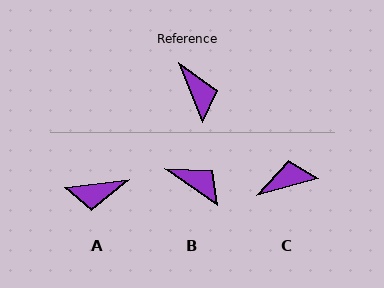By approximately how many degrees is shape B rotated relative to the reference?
Approximately 34 degrees counter-clockwise.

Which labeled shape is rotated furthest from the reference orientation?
A, about 105 degrees away.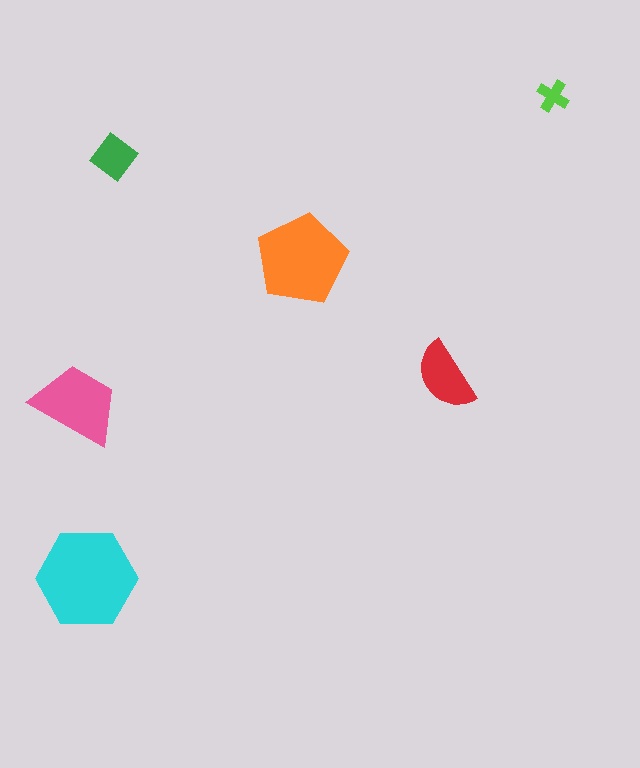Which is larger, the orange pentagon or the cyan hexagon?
The cyan hexagon.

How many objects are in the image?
There are 6 objects in the image.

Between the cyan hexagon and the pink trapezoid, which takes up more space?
The cyan hexagon.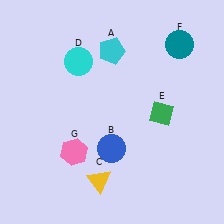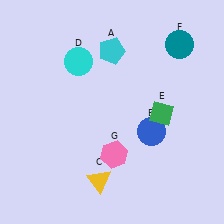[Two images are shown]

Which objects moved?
The objects that moved are: the blue circle (B), the pink hexagon (G).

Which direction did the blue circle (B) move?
The blue circle (B) moved right.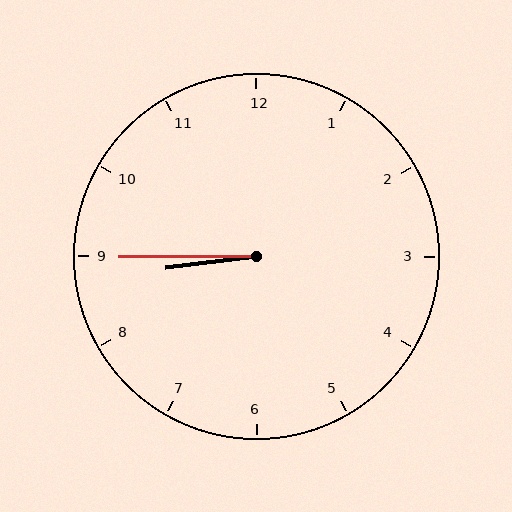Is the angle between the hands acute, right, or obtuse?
It is acute.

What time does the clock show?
8:45.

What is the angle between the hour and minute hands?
Approximately 8 degrees.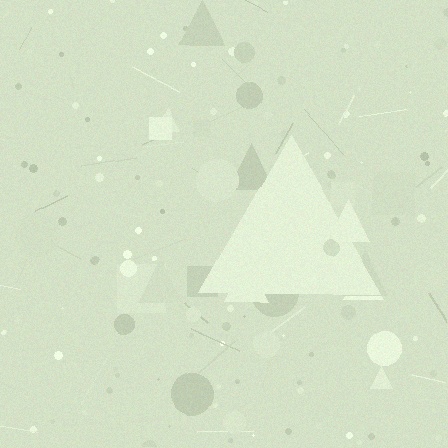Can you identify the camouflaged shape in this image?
The camouflaged shape is a triangle.